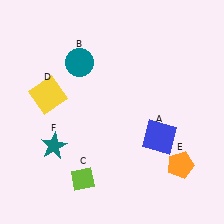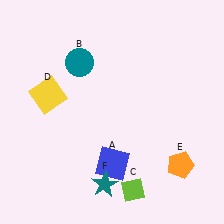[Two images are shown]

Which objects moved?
The objects that moved are: the blue square (A), the lime diamond (C), the teal star (F).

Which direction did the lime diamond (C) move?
The lime diamond (C) moved right.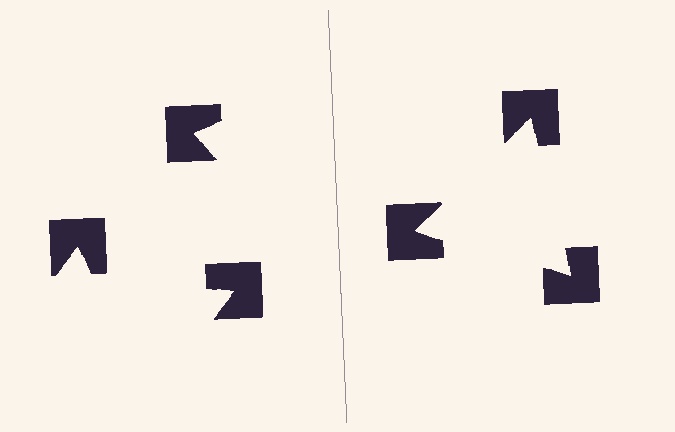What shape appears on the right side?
An illusory triangle.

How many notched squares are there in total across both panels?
6 — 3 on each side.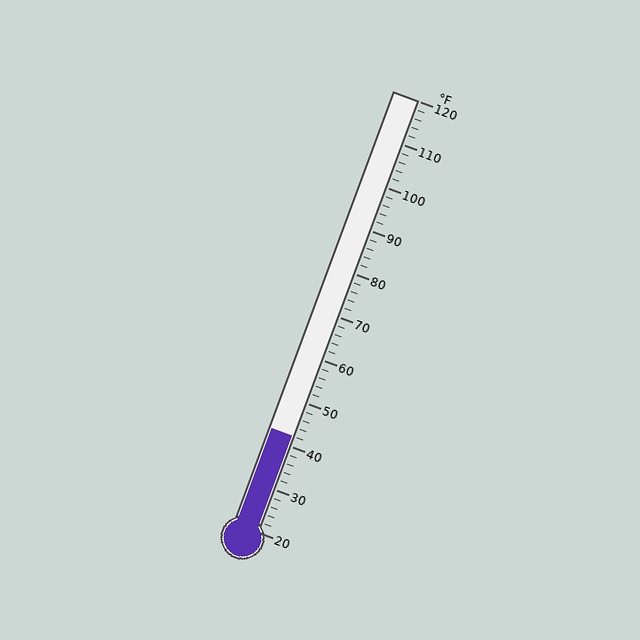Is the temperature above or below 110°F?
The temperature is below 110°F.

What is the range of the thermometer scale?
The thermometer scale ranges from 20°F to 120°F.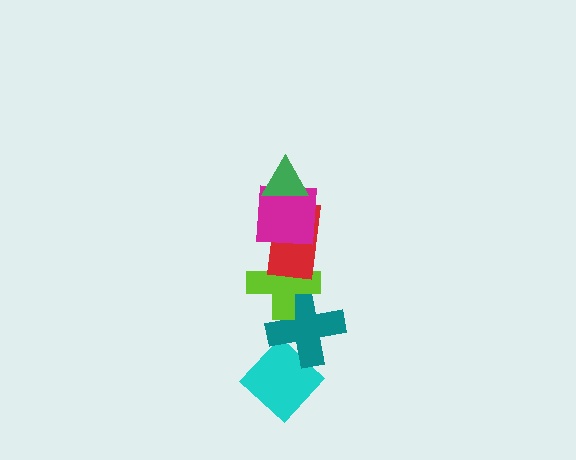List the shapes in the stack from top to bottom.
From top to bottom: the green triangle, the magenta square, the red rectangle, the lime cross, the teal cross, the cyan diamond.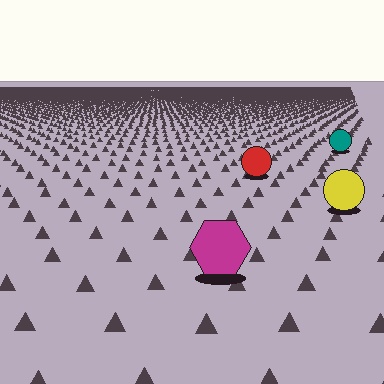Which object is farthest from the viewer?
The teal circle is farthest from the viewer. It appears smaller and the ground texture around it is denser.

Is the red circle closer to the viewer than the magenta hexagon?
No. The magenta hexagon is closer — you can tell from the texture gradient: the ground texture is coarser near it.